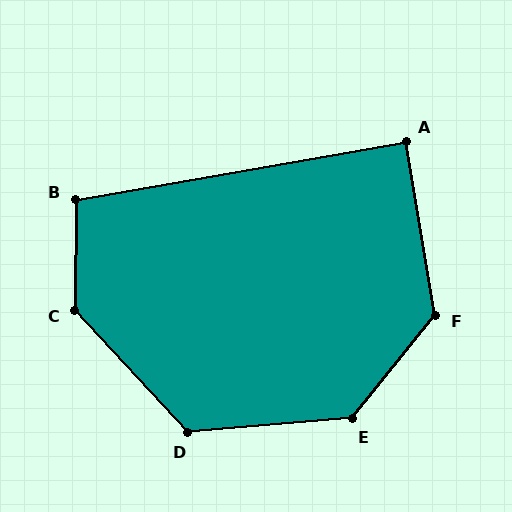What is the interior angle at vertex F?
Approximately 132 degrees (obtuse).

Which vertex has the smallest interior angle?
A, at approximately 90 degrees.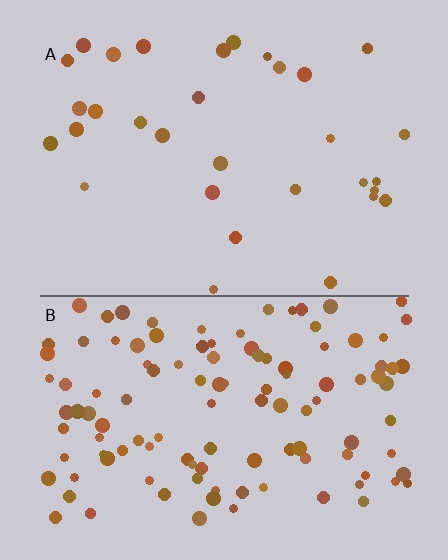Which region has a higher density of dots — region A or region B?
B (the bottom).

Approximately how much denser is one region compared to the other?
Approximately 3.7× — region B over region A.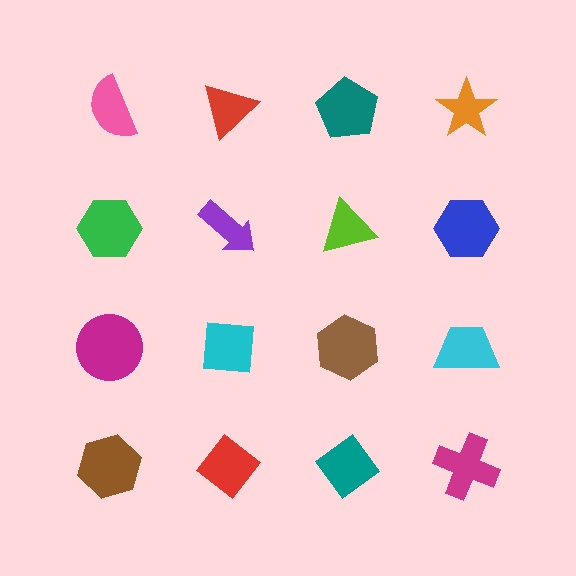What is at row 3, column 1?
A magenta circle.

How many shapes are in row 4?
4 shapes.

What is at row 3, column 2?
A cyan square.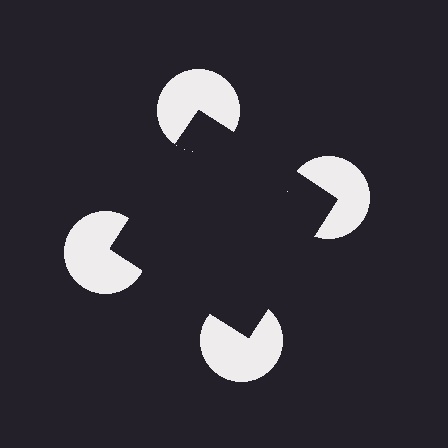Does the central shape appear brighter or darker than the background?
It typically appears slightly darker than the background, even though no actual brightness change is drawn.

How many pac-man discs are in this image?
There are 4 — one at each vertex of the illusory square.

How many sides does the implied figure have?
4 sides.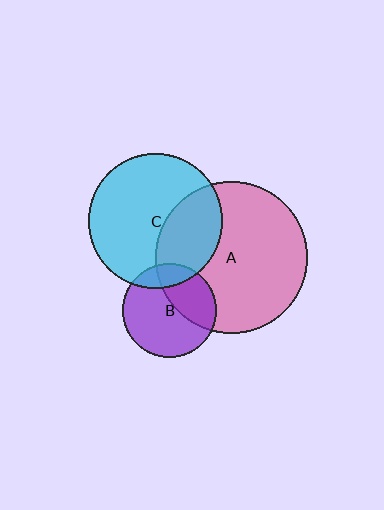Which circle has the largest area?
Circle A (pink).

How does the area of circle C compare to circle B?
Approximately 2.1 times.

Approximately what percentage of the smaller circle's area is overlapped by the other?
Approximately 15%.